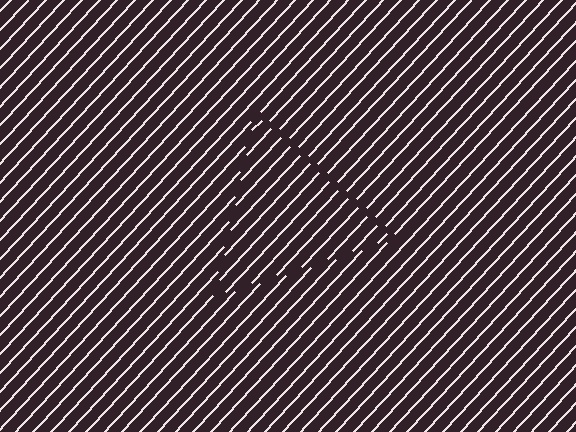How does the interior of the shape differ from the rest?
The interior of the shape contains the same grating, shifted by half a period — the contour is defined by the phase discontinuity where line-ends from the inner and outer gratings abut.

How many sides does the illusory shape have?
3 sides — the line-ends trace a triangle.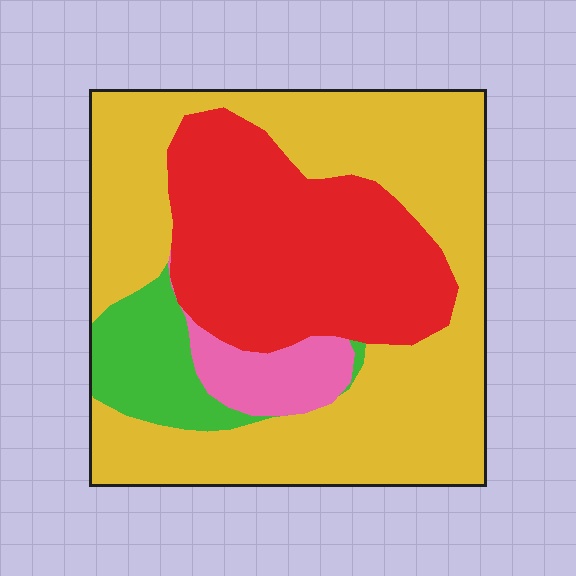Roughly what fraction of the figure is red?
Red takes up between a sixth and a third of the figure.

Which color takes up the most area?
Yellow, at roughly 55%.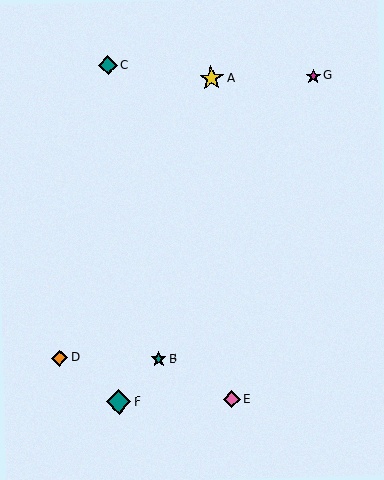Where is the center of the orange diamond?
The center of the orange diamond is at (60, 358).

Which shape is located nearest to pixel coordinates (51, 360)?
The orange diamond (labeled D) at (60, 358) is nearest to that location.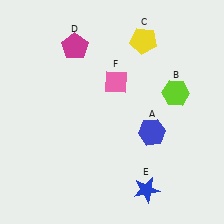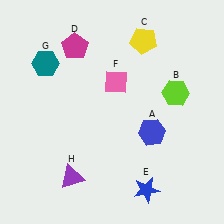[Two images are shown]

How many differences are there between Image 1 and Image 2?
There are 2 differences between the two images.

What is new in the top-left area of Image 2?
A teal hexagon (G) was added in the top-left area of Image 2.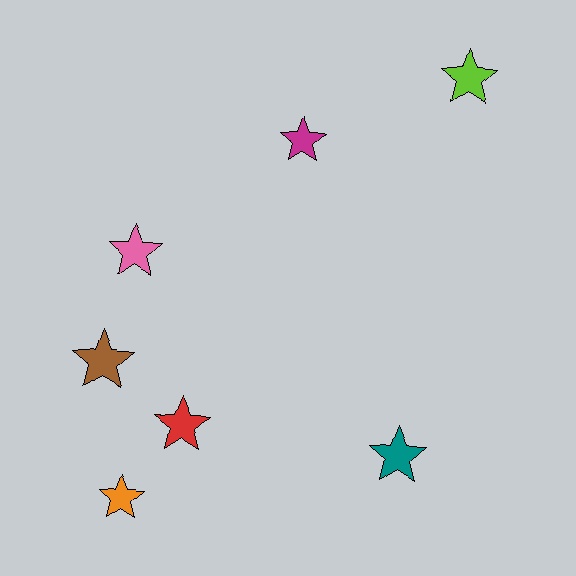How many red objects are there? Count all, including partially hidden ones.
There is 1 red object.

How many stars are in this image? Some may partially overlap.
There are 7 stars.